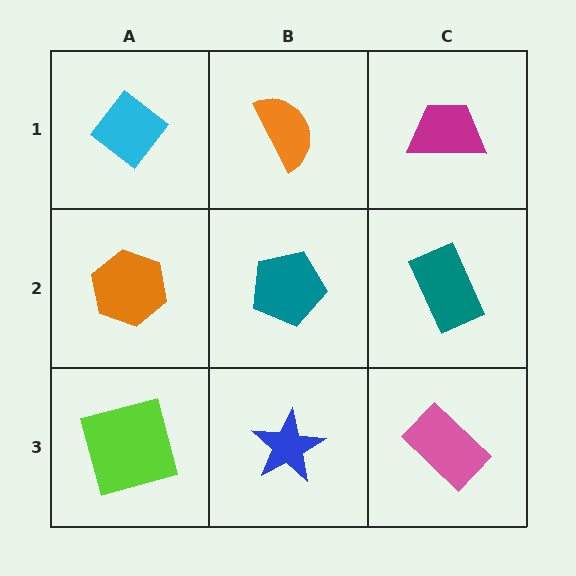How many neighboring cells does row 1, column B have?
3.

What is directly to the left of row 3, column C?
A blue star.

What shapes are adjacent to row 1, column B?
A teal pentagon (row 2, column B), a cyan diamond (row 1, column A), a magenta trapezoid (row 1, column C).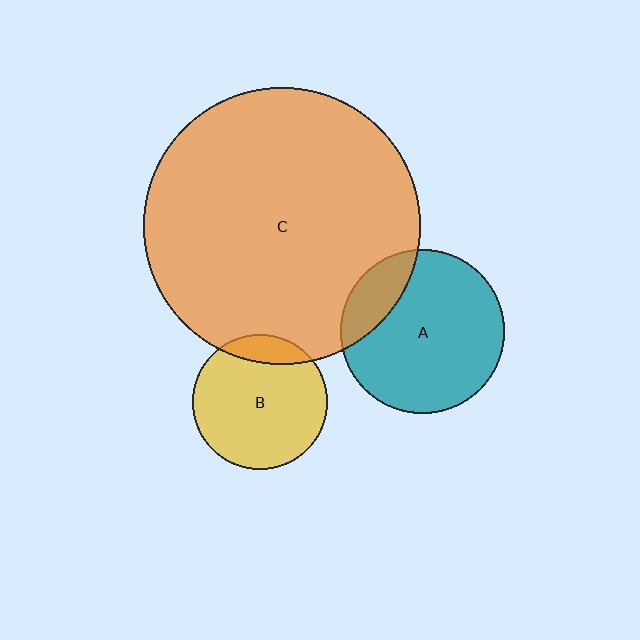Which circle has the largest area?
Circle C (orange).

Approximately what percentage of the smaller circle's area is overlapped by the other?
Approximately 20%.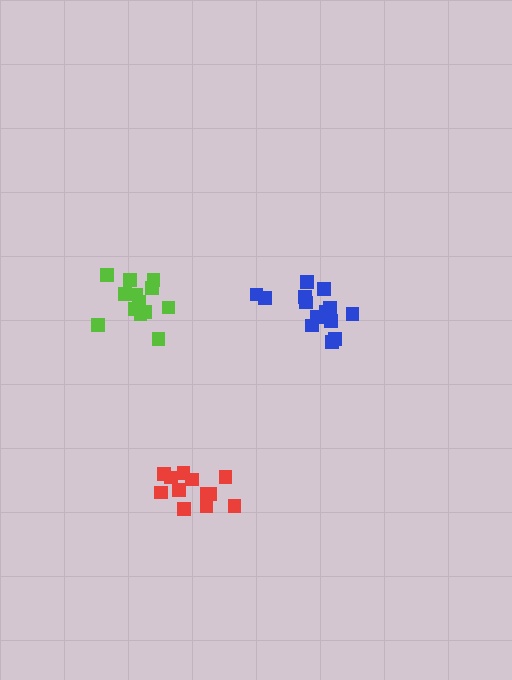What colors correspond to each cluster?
The clusters are colored: red, blue, lime.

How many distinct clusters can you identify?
There are 3 distinct clusters.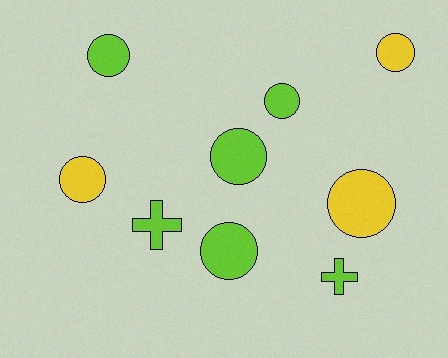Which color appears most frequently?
Lime, with 6 objects.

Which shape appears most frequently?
Circle, with 7 objects.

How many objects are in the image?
There are 9 objects.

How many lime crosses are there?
There are 2 lime crosses.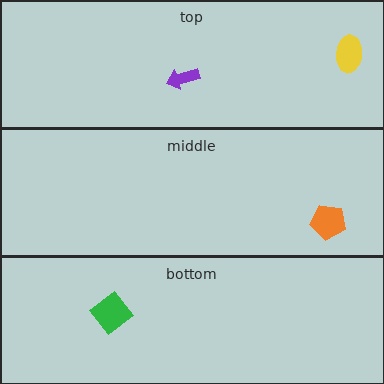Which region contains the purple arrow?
The top region.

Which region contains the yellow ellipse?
The top region.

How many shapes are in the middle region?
1.